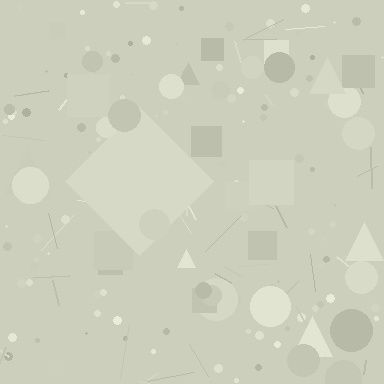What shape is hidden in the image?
A diamond is hidden in the image.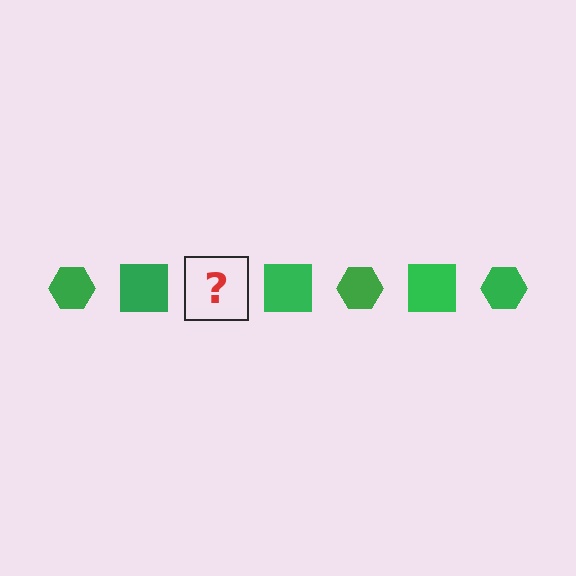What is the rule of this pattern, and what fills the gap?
The rule is that the pattern cycles through hexagon, square shapes in green. The gap should be filled with a green hexagon.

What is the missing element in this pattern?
The missing element is a green hexagon.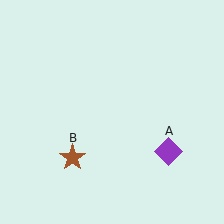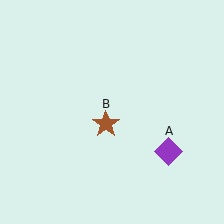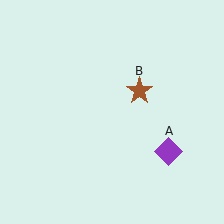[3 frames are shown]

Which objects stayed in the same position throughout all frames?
Purple diamond (object A) remained stationary.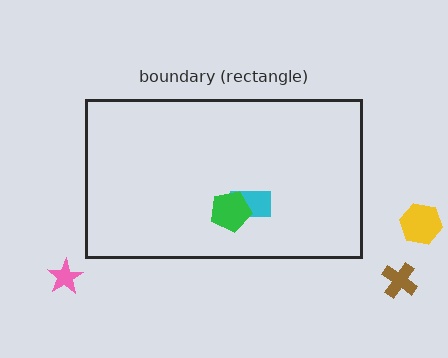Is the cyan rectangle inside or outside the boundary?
Inside.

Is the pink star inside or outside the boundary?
Outside.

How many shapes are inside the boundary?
2 inside, 3 outside.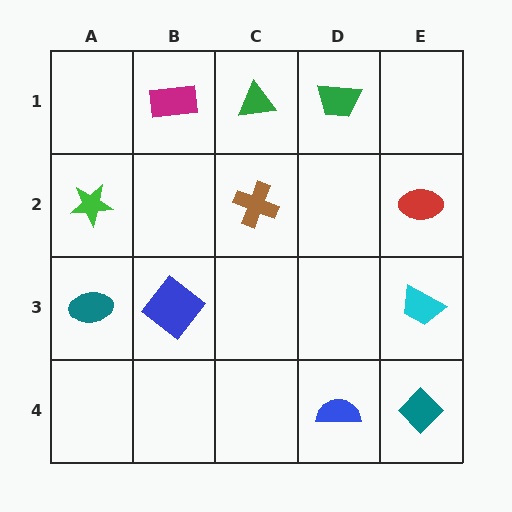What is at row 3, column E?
A cyan trapezoid.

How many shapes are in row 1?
3 shapes.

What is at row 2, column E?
A red ellipse.